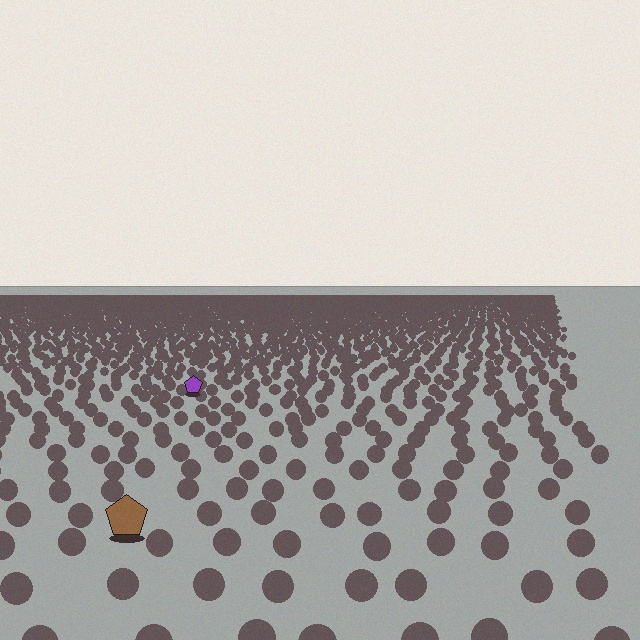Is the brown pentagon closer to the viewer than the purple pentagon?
Yes. The brown pentagon is closer — you can tell from the texture gradient: the ground texture is coarser near it.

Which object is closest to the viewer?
The brown pentagon is closest. The texture marks near it are larger and more spread out.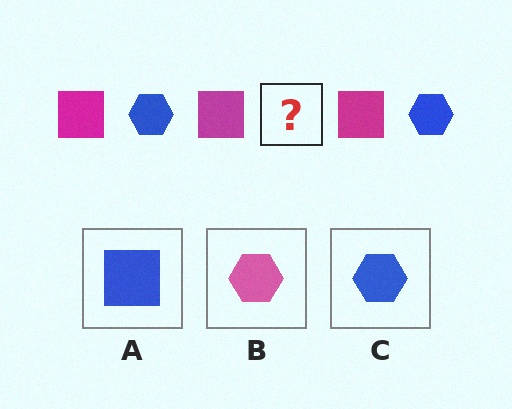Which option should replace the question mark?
Option C.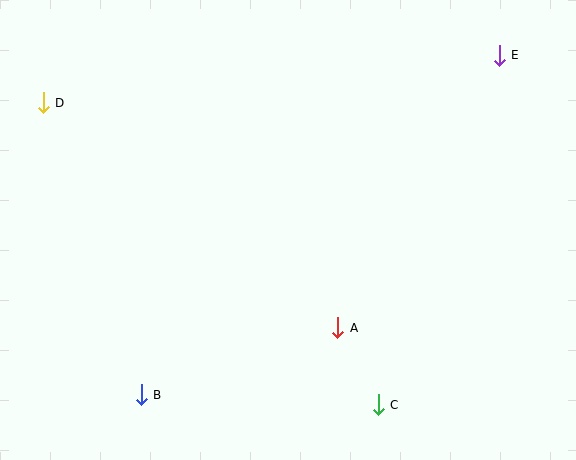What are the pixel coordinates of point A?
Point A is at (338, 328).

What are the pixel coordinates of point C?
Point C is at (378, 405).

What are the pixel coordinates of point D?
Point D is at (43, 103).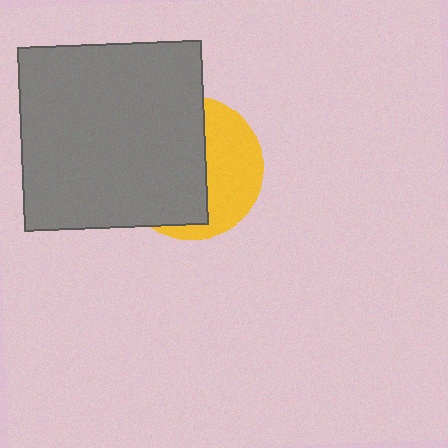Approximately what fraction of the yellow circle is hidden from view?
Roughly 59% of the yellow circle is hidden behind the gray square.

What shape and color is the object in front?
The object in front is a gray square.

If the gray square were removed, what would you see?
You would see the complete yellow circle.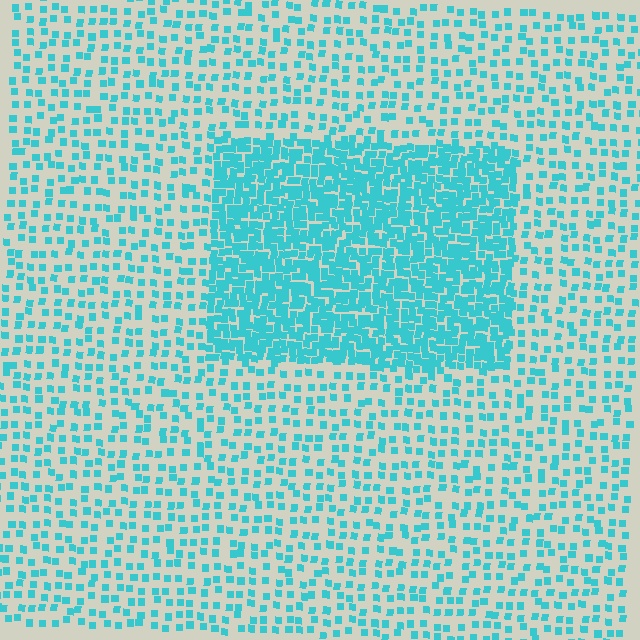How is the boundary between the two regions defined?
The boundary is defined by a change in element density (approximately 2.7x ratio). All elements are the same color, size, and shape.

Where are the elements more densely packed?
The elements are more densely packed inside the rectangle boundary.